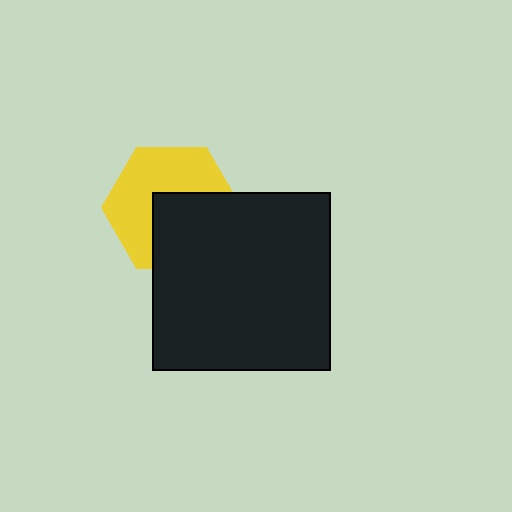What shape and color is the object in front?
The object in front is a black square.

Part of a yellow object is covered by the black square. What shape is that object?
It is a hexagon.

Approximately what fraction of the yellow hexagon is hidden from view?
Roughly 46% of the yellow hexagon is hidden behind the black square.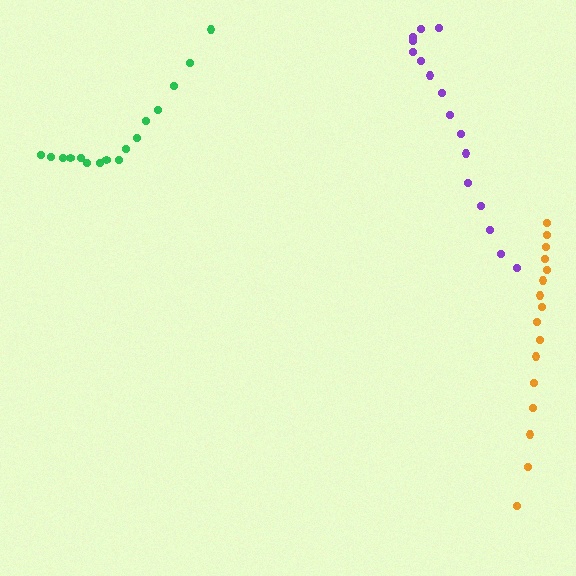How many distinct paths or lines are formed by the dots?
There are 3 distinct paths.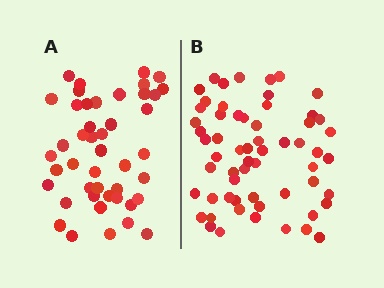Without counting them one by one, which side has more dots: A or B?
Region B (the right region) has more dots.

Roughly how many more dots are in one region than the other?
Region B has approximately 15 more dots than region A.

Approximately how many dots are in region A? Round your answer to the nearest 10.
About 40 dots. (The exact count is 45, which rounds to 40.)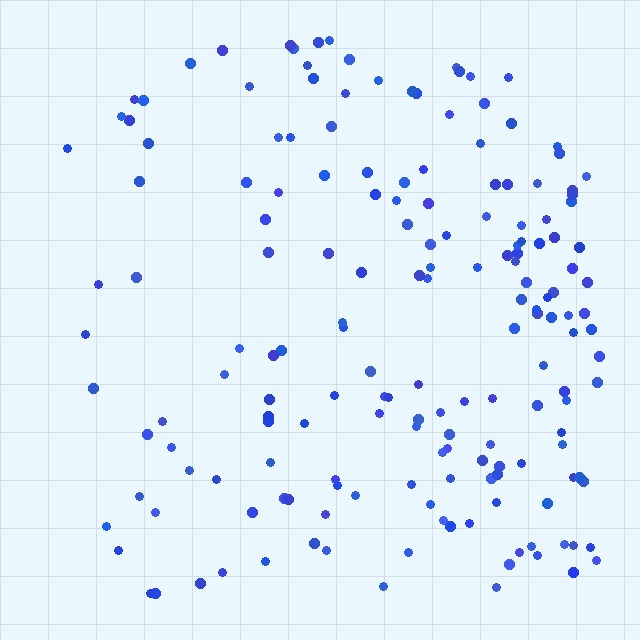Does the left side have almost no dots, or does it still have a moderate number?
Still a moderate number, just noticeably fewer than the right.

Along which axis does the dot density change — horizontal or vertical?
Horizontal.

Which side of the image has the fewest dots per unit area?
The left.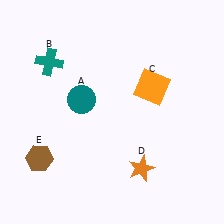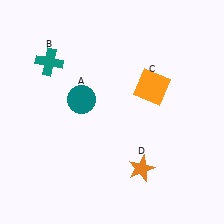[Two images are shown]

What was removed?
The brown hexagon (E) was removed in Image 2.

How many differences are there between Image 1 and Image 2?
There is 1 difference between the two images.